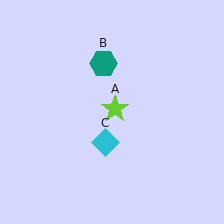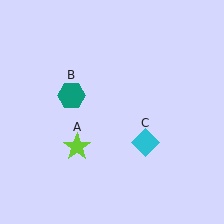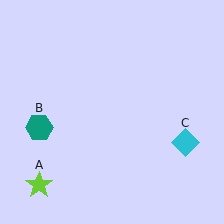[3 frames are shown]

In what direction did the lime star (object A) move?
The lime star (object A) moved down and to the left.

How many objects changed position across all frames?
3 objects changed position: lime star (object A), teal hexagon (object B), cyan diamond (object C).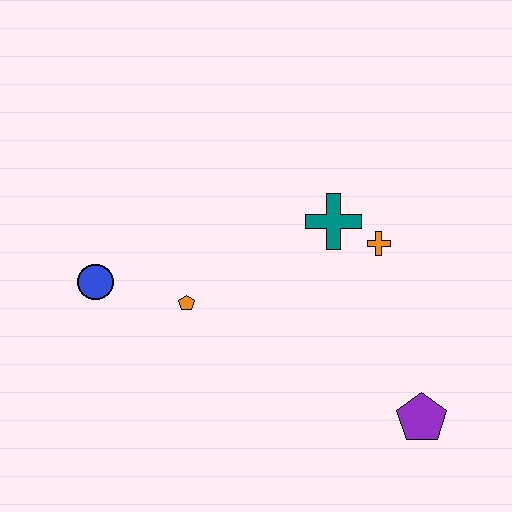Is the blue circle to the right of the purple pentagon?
No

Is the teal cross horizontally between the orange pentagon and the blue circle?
No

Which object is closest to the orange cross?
The teal cross is closest to the orange cross.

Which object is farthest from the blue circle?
The purple pentagon is farthest from the blue circle.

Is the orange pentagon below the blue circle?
Yes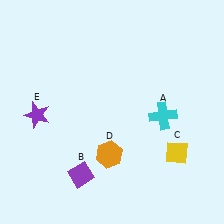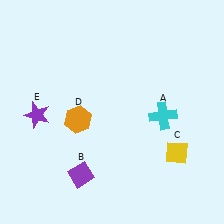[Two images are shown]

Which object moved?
The orange hexagon (D) moved up.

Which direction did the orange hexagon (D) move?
The orange hexagon (D) moved up.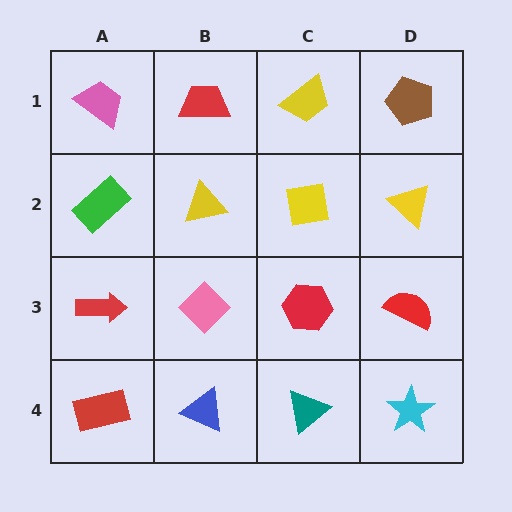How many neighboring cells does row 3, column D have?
3.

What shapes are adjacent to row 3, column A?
A green rectangle (row 2, column A), a red rectangle (row 4, column A), a pink diamond (row 3, column B).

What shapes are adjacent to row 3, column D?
A yellow triangle (row 2, column D), a cyan star (row 4, column D), a red hexagon (row 3, column C).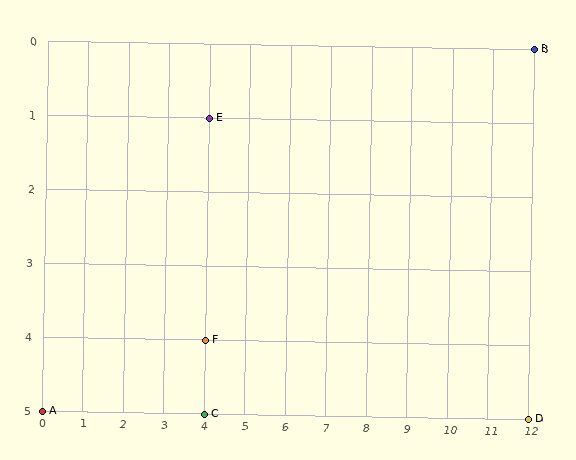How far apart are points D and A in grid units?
Points D and A are 12 columns apart.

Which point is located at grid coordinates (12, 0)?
Point B is at (12, 0).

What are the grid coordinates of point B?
Point B is at grid coordinates (12, 0).